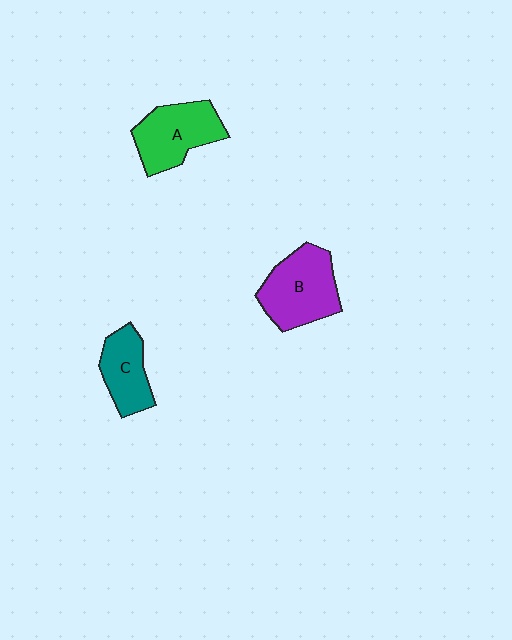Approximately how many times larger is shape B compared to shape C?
Approximately 1.5 times.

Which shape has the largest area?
Shape B (purple).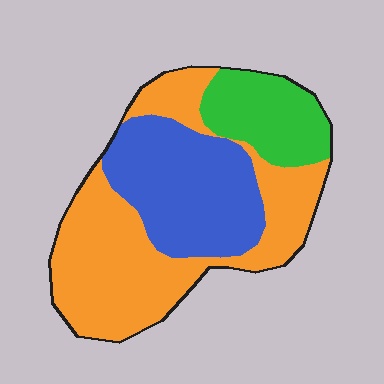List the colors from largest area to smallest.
From largest to smallest: orange, blue, green.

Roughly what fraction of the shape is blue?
Blue takes up about one third (1/3) of the shape.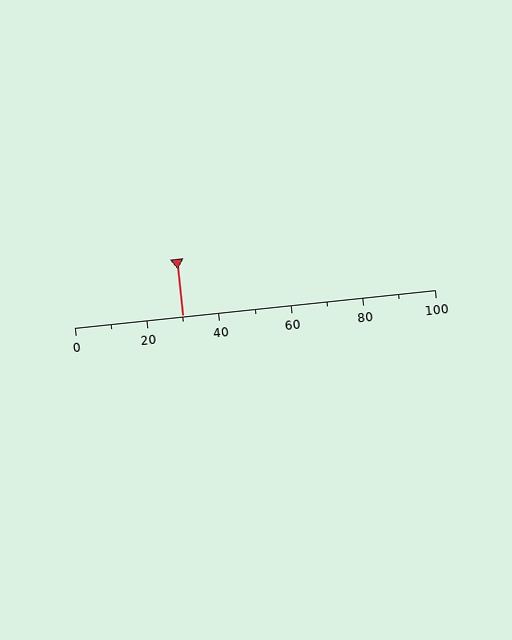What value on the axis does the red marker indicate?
The marker indicates approximately 30.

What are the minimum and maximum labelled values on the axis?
The axis runs from 0 to 100.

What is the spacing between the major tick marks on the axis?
The major ticks are spaced 20 apart.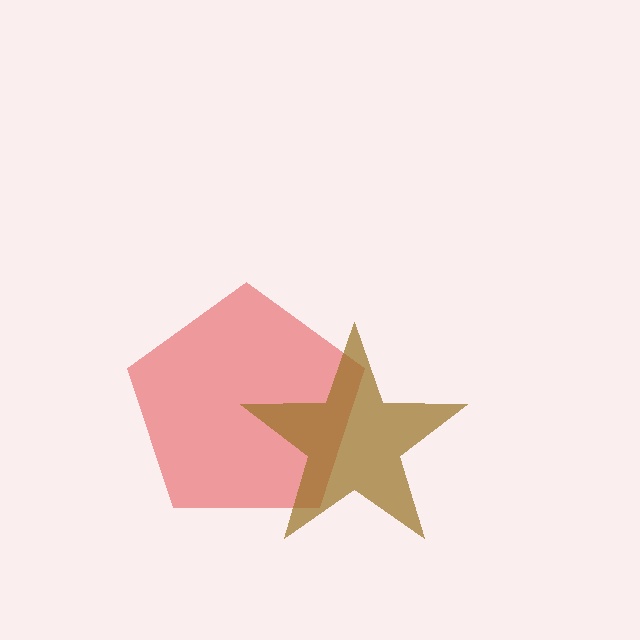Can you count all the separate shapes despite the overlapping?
Yes, there are 2 separate shapes.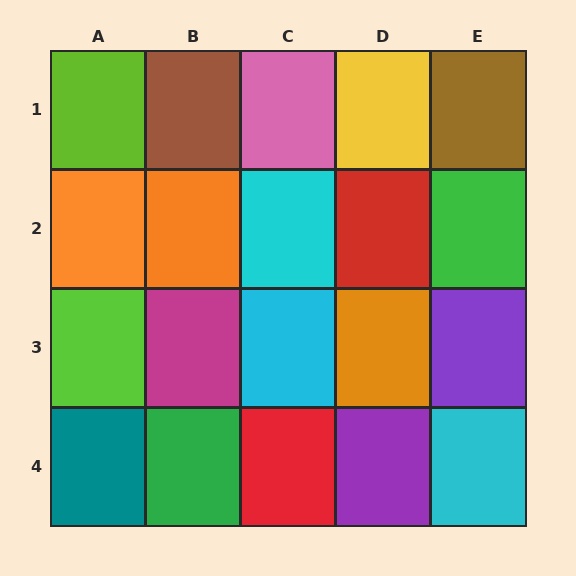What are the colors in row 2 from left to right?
Orange, orange, cyan, red, green.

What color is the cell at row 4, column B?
Green.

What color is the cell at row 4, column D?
Purple.